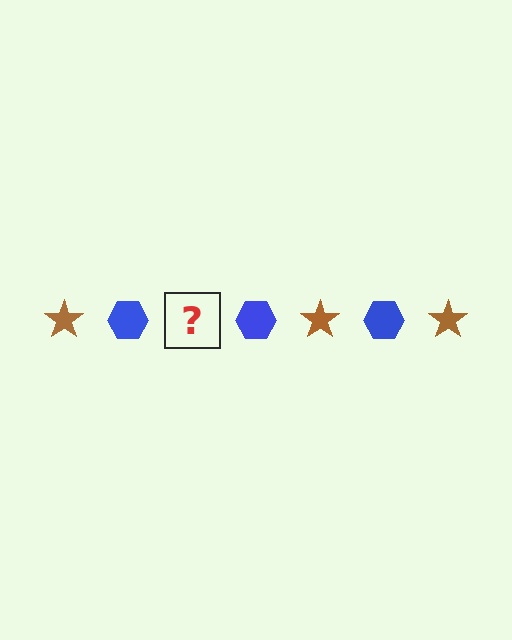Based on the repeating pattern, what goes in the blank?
The blank should be a brown star.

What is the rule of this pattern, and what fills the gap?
The rule is that the pattern alternates between brown star and blue hexagon. The gap should be filled with a brown star.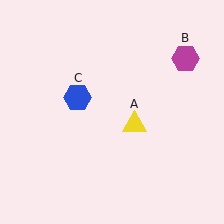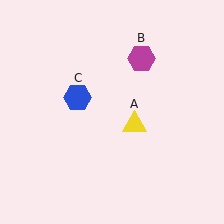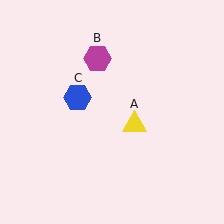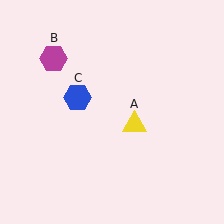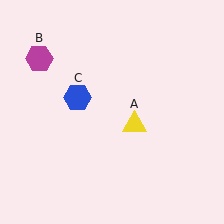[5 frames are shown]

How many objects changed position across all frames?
1 object changed position: magenta hexagon (object B).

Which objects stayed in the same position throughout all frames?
Yellow triangle (object A) and blue hexagon (object C) remained stationary.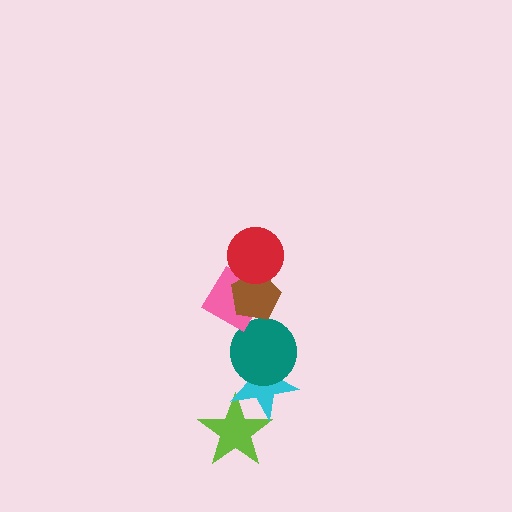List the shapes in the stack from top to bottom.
From top to bottom: the red circle, the brown pentagon, the pink diamond, the teal circle, the cyan star, the lime star.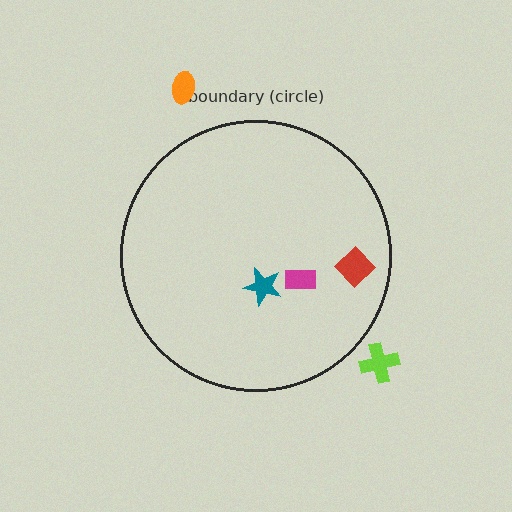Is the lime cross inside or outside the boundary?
Outside.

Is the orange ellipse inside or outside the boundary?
Outside.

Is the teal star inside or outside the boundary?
Inside.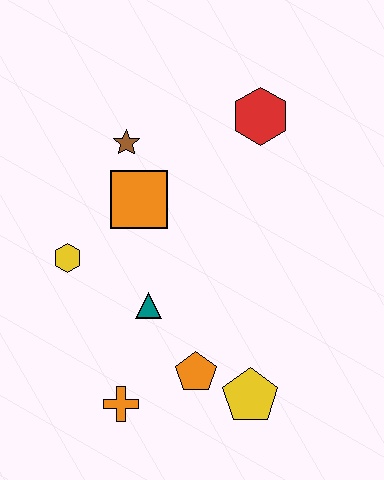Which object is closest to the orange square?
The brown star is closest to the orange square.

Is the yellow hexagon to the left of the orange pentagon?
Yes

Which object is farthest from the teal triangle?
The red hexagon is farthest from the teal triangle.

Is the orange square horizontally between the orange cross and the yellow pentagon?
Yes